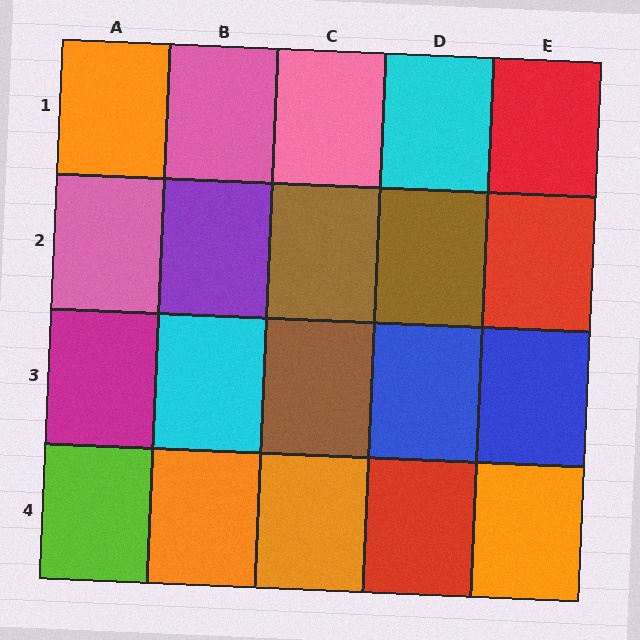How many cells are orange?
4 cells are orange.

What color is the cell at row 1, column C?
Pink.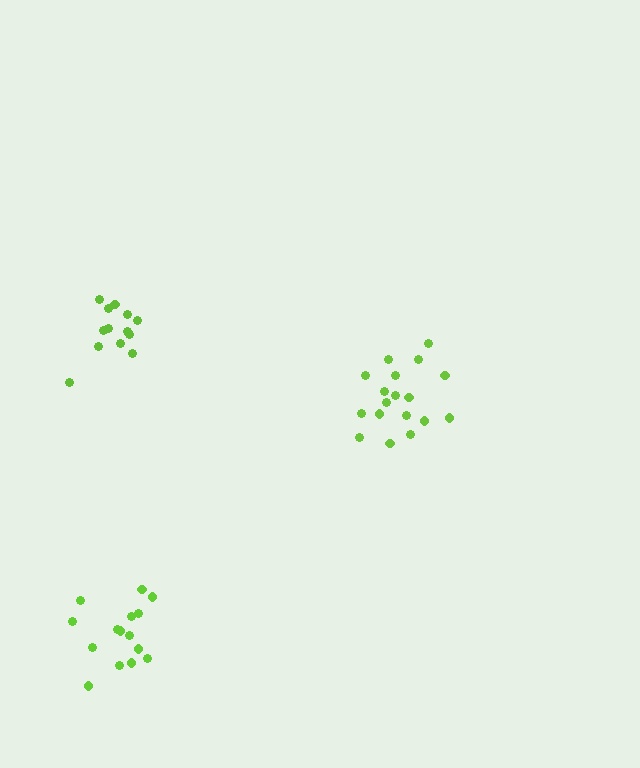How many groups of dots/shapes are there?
There are 3 groups.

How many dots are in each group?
Group 1: 15 dots, Group 2: 13 dots, Group 3: 18 dots (46 total).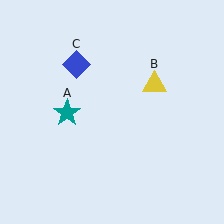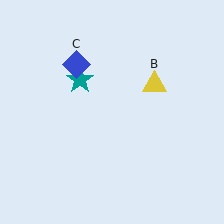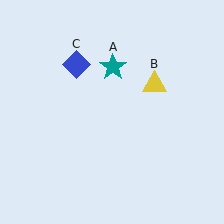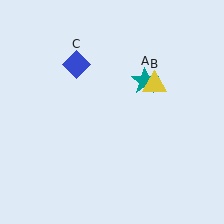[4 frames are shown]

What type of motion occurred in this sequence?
The teal star (object A) rotated clockwise around the center of the scene.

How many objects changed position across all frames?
1 object changed position: teal star (object A).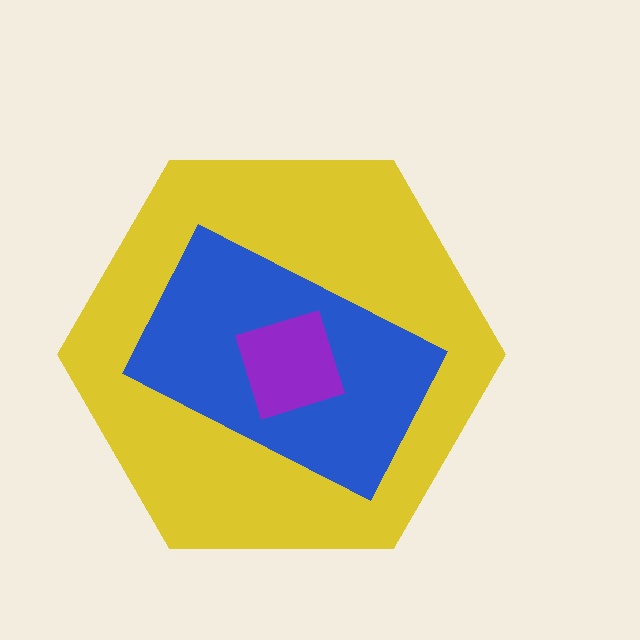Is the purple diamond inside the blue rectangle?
Yes.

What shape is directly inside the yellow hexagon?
The blue rectangle.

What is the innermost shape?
The purple diamond.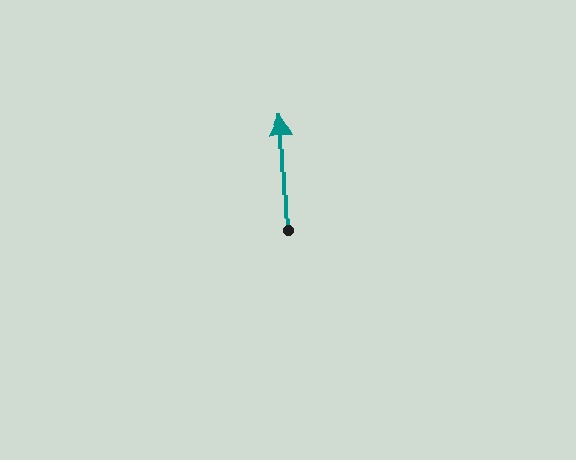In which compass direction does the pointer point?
North.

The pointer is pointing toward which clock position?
Roughly 12 o'clock.